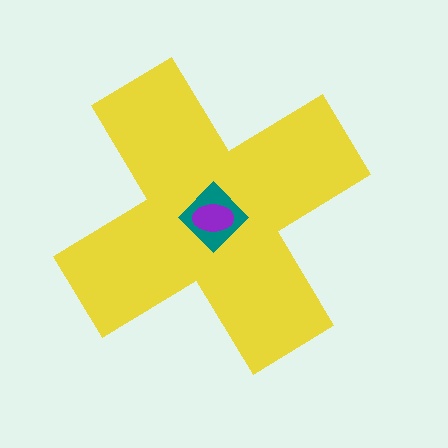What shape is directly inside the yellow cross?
The teal diamond.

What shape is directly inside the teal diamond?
The purple ellipse.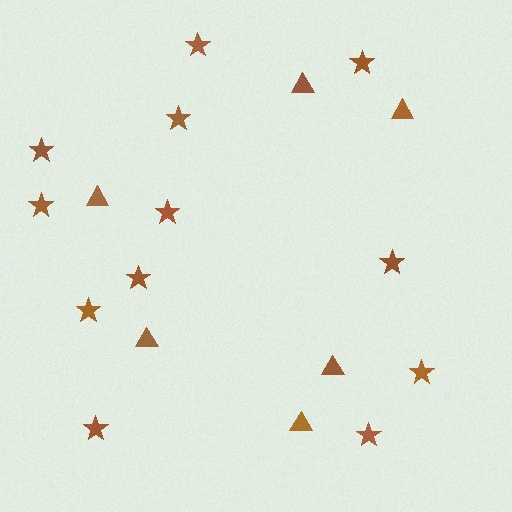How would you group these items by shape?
There are 2 groups: one group of triangles (6) and one group of stars (12).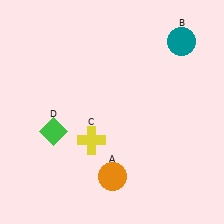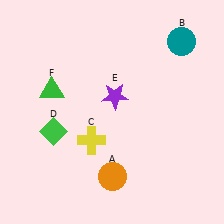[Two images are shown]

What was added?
A purple star (E), a green triangle (F) were added in Image 2.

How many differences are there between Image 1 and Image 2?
There are 2 differences between the two images.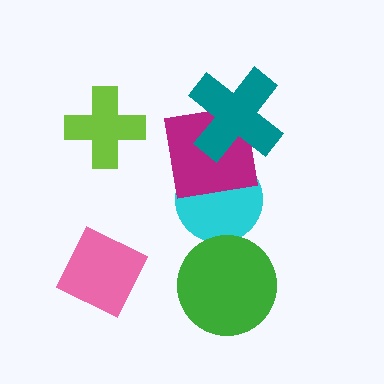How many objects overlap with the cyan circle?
1 object overlaps with the cyan circle.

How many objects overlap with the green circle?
0 objects overlap with the green circle.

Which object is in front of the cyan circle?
The magenta square is in front of the cyan circle.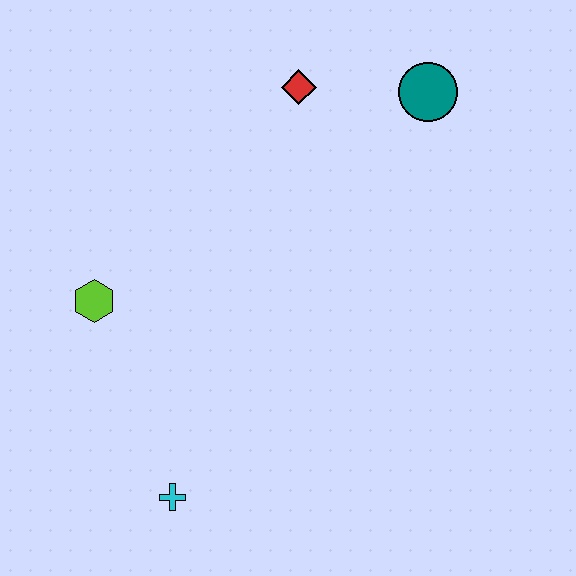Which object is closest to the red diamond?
The teal circle is closest to the red diamond.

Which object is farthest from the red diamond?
The cyan cross is farthest from the red diamond.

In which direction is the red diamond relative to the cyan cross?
The red diamond is above the cyan cross.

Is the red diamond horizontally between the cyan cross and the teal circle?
Yes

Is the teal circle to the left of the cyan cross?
No